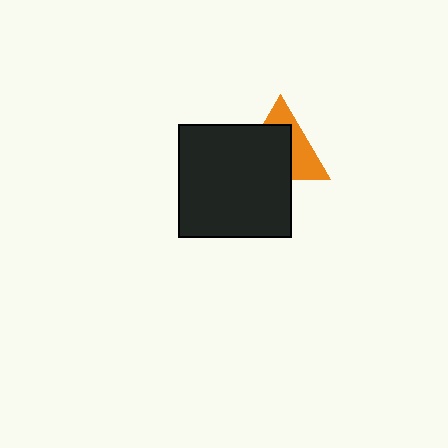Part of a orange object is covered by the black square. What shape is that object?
It is a triangle.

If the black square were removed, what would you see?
You would see the complete orange triangle.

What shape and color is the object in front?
The object in front is a black square.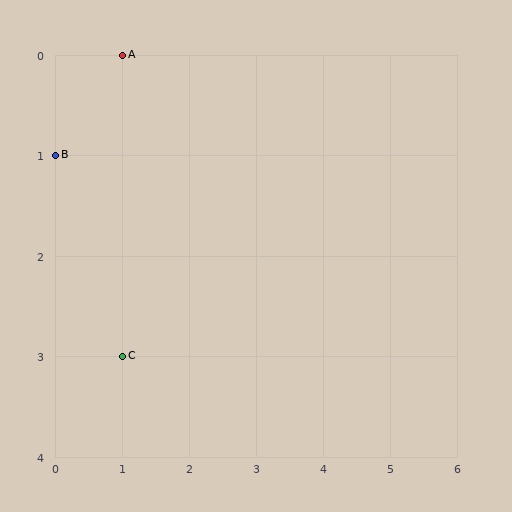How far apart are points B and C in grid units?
Points B and C are 1 column and 2 rows apart (about 2.2 grid units diagonally).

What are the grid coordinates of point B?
Point B is at grid coordinates (0, 1).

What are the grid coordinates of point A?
Point A is at grid coordinates (1, 0).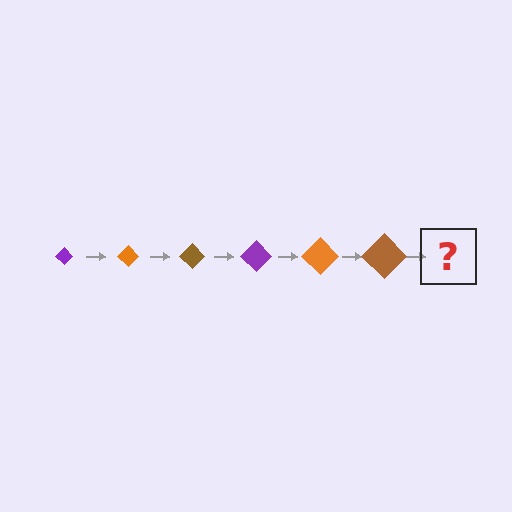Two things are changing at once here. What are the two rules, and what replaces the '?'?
The two rules are that the diamond grows larger each step and the color cycles through purple, orange, and brown. The '?' should be a purple diamond, larger than the previous one.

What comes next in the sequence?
The next element should be a purple diamond, larger than the previous one.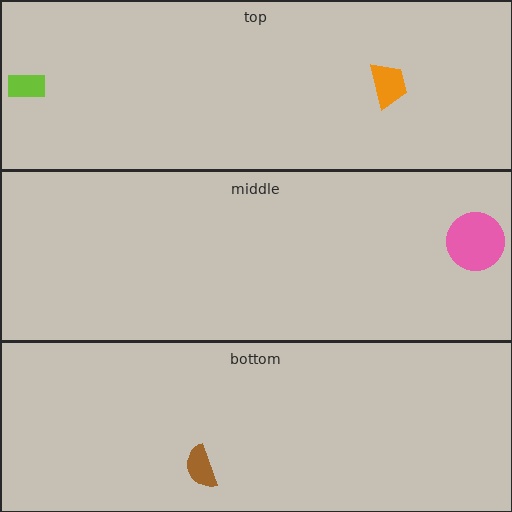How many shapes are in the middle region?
1.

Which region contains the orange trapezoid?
The top region.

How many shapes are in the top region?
2.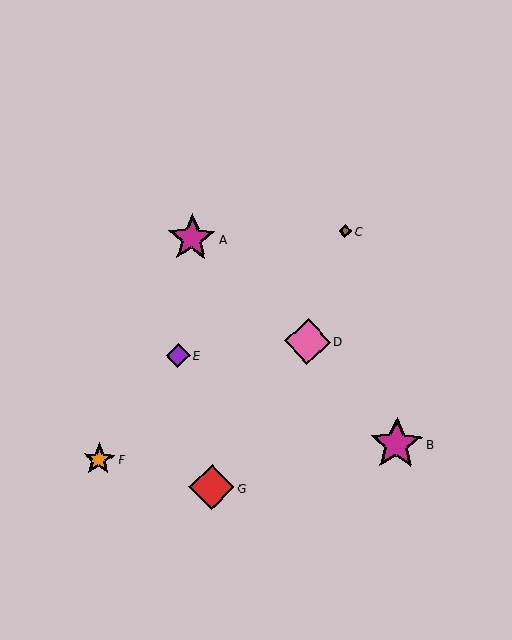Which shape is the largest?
The magenta star (labeled B) is the largest.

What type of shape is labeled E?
Shape E is a purple diamond.